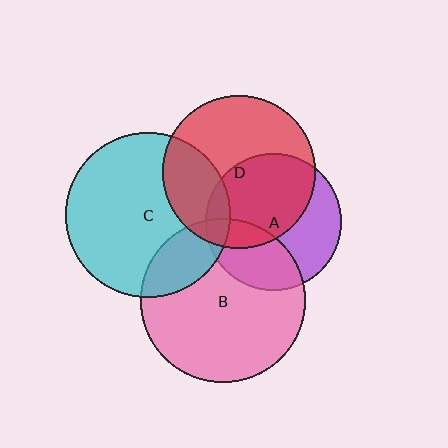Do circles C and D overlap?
Yes.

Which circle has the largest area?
Circle C (cyan).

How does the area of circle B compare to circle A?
Approximately 1.4 times.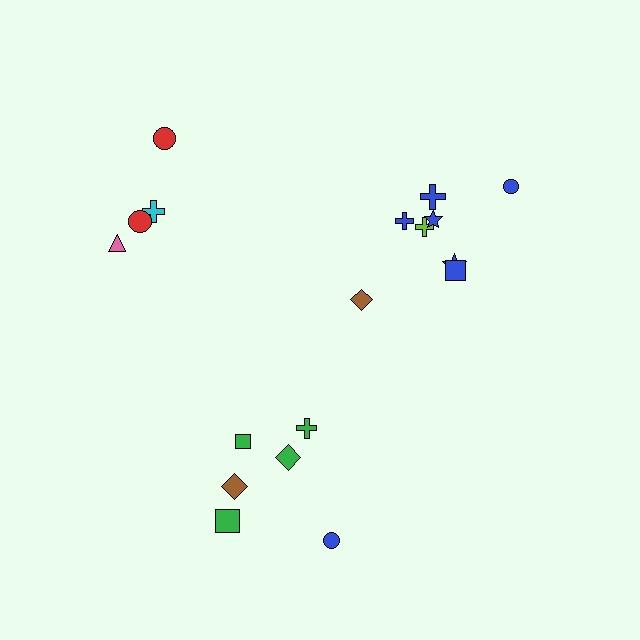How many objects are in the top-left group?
There are 4 objects.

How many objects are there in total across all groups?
There are 18 objects.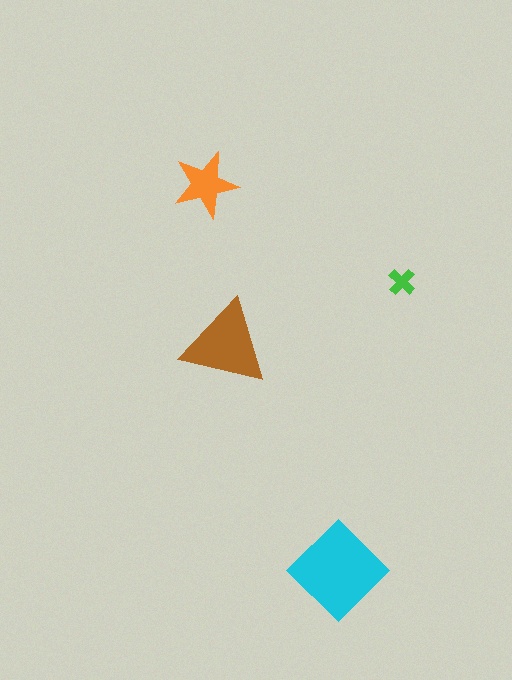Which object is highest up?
The orange star is topmost.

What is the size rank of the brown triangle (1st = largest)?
2nd.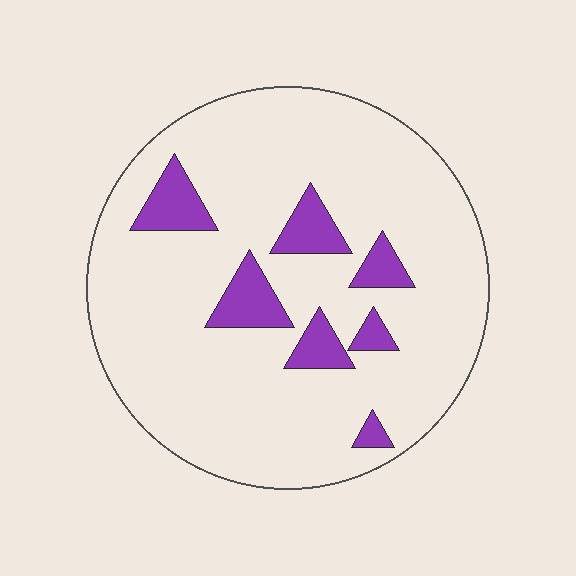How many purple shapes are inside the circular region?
7.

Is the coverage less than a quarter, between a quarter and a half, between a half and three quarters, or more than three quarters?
Less than a quarter.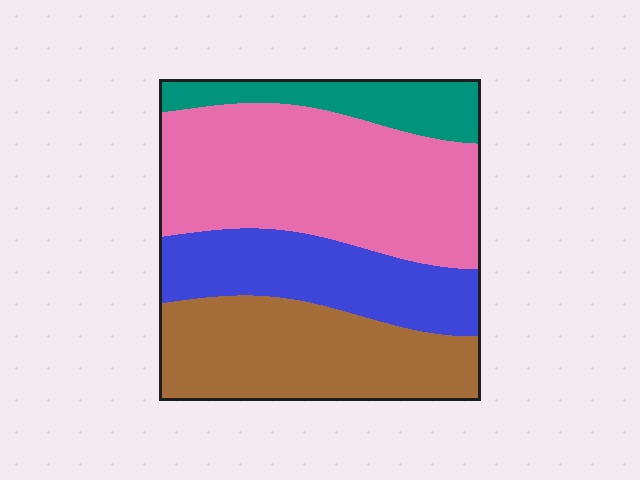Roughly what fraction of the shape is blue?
Blue covers around 20% of the shape.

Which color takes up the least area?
Teal, at roughly 10%.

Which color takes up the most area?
Pink, at roughly 40%.